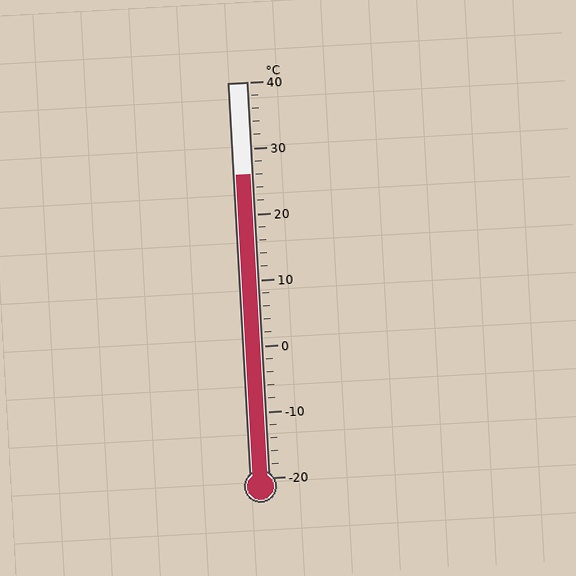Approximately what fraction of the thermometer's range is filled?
The thermometer is filled to approximately 75% of its range.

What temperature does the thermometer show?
The thermometer shows approximately 26°C.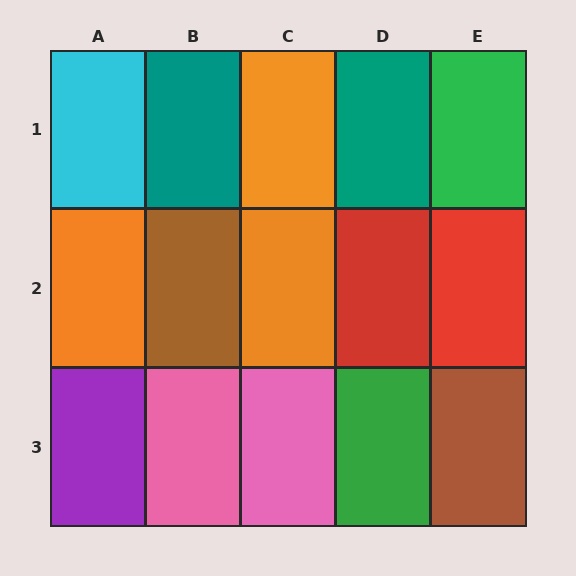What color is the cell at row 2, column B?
Brown.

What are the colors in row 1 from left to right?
Cyan, teal, orange, teal, green.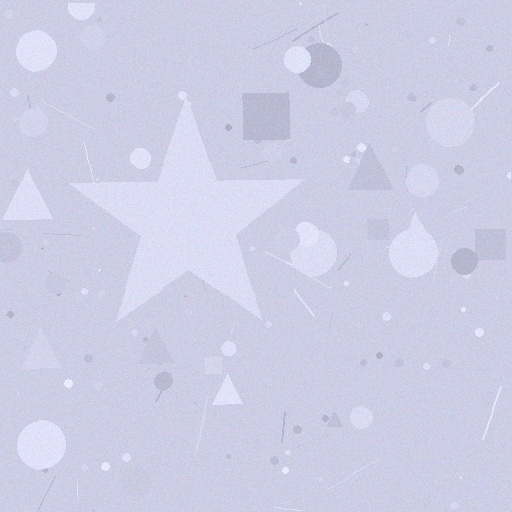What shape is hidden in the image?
A star is hidden in the image.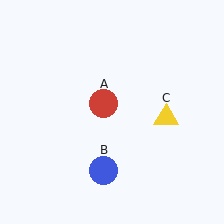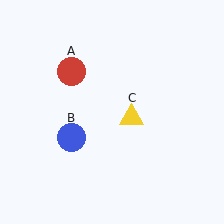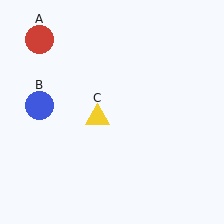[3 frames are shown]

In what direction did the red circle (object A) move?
The red circle (object A) moved up and to the left.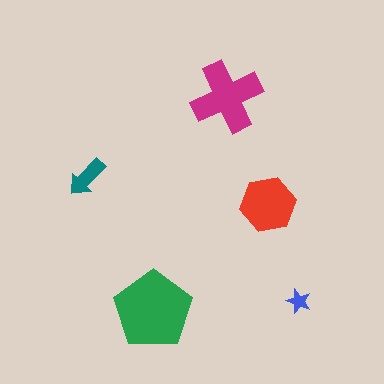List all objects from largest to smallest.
The green pentagon, the magenta cross, the red hexagon, the teal arrow, the blue star.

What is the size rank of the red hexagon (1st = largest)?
3rd.